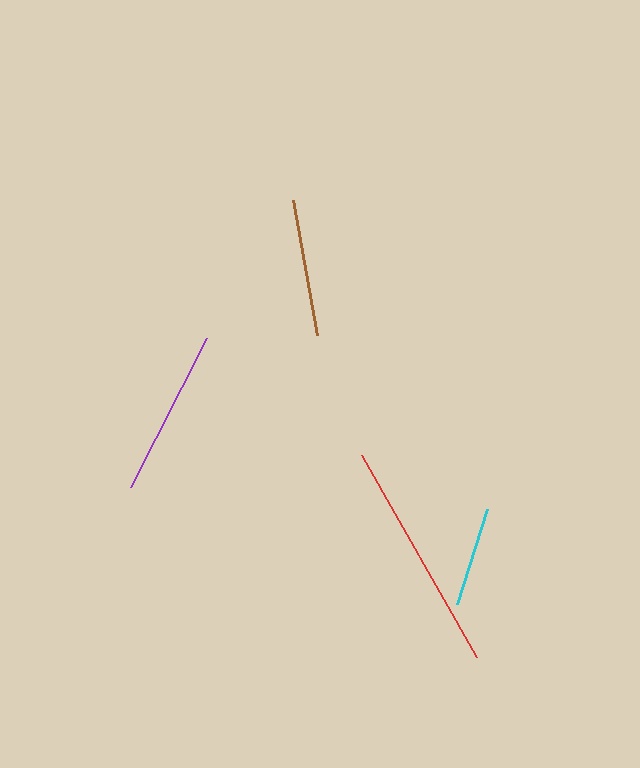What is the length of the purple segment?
The purple segment is approximately 168 pixels long.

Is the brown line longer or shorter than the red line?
The red line is longer than the brown line.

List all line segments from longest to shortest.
From longest to shortest: red, purple, brown, cyan.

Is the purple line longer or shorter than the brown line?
The purple line is longer than the brown line.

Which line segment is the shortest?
The cyan line is the shortest at approximately 99 pixels.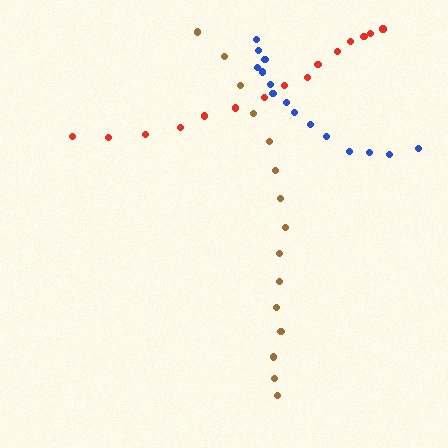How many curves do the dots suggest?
There are 3 distinct paths.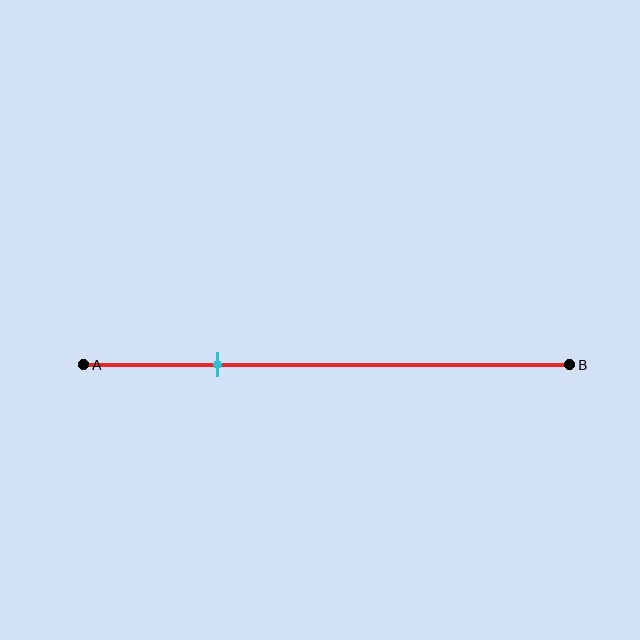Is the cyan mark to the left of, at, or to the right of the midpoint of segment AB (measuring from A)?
The cyan mark is to the left of the midpoint of segment AB.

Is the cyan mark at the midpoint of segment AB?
No, the mark is at about 30% from A, not at the 50% midpoint.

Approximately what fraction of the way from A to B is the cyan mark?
The cyan mark is approximately 30% of the way from A to B.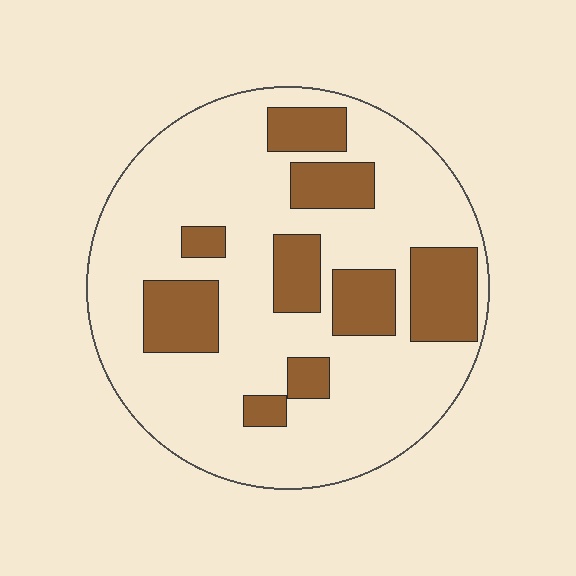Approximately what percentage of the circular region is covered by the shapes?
Approximately 25%.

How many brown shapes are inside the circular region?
9.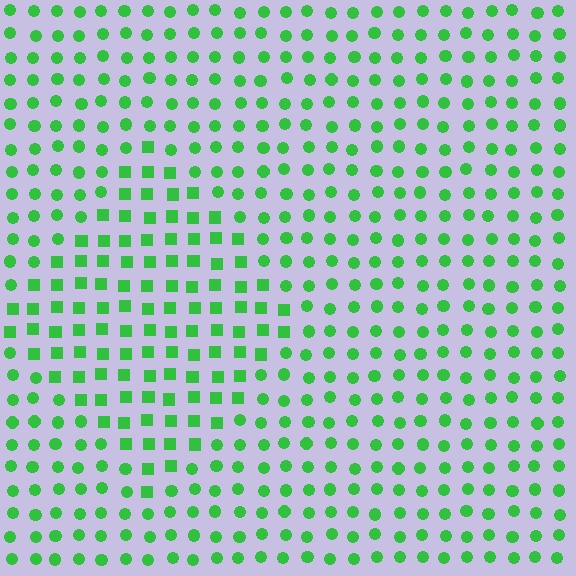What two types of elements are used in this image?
The image uses squares inside the diamond region and circles outside it.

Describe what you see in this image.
The image is filled with small green elements arranged in a uniform grid. A diamond-shaped region contains squares, while the surrounding area contains circles. The boundary is defined purely by the change in element shape.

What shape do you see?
I see a diamond.